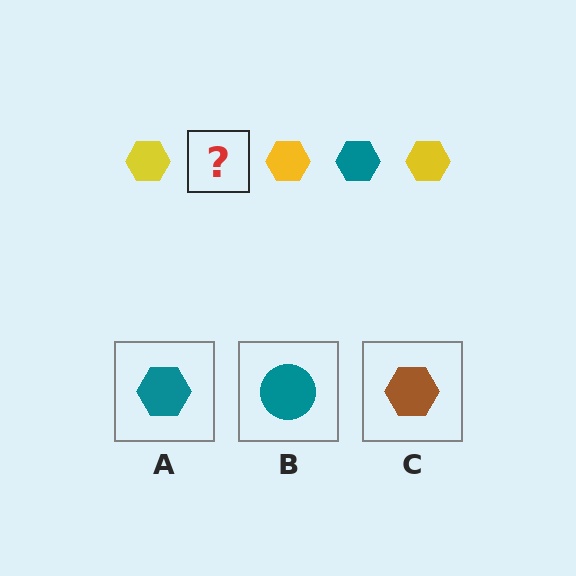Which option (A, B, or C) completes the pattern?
A.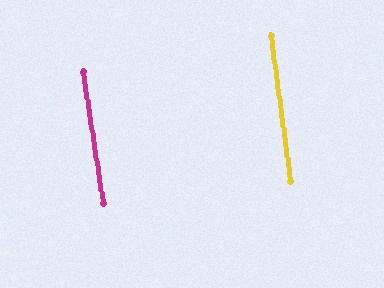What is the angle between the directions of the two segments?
Approximately 1 degree.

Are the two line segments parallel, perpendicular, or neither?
Parallel — their directions differ by only 0.9°.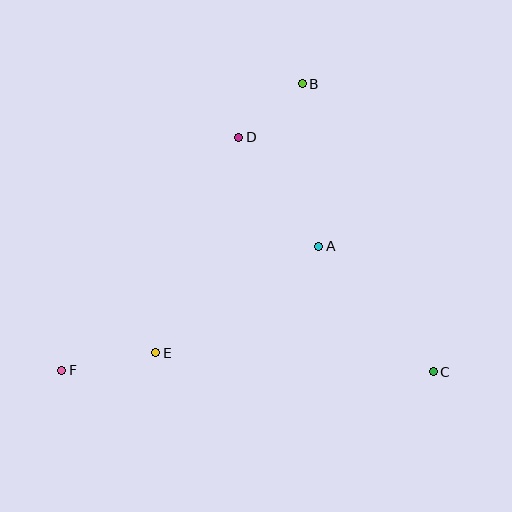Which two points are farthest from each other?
Points B and F are farthest from each other.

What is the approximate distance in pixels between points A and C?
The distance between A and C is approximately 170 pixels.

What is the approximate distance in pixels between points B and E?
The distance between B and E is approximately 307 pixels.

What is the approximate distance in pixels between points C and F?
The distance between C and F is approximately 372 pixels.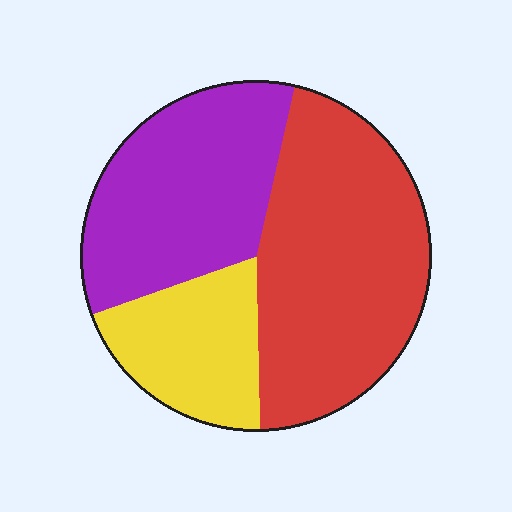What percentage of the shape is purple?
Purple takes up about one third (1/3) of the shape.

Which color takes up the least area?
Yellow, at roughly 20%.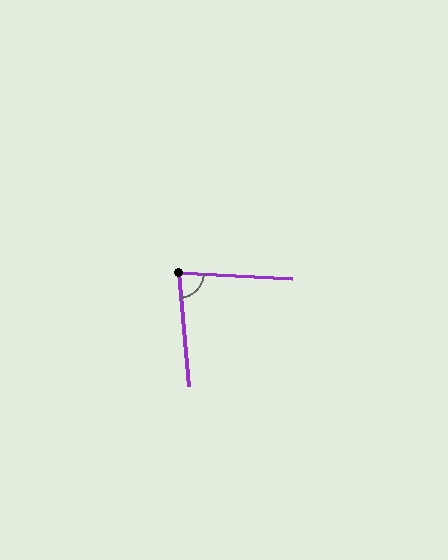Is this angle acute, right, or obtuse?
It is acute.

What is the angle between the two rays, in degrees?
Approximately 82 degrees.